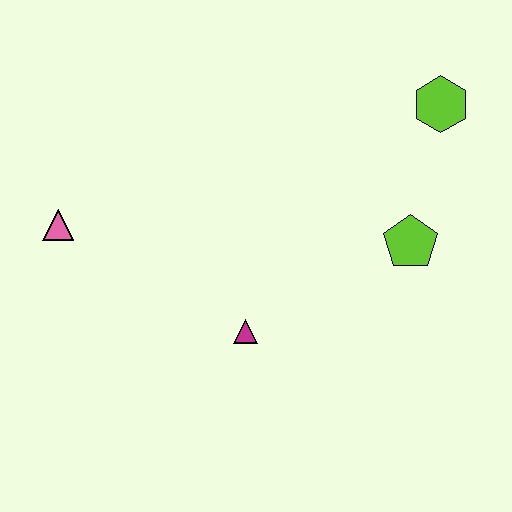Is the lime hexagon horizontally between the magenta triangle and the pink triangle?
No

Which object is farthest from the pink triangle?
The lime hexagon is farthest from the pink triangle.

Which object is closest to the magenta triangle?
The lime pentagon is closest to the magenta triangle.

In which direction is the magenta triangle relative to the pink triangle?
The magenta triangle is to the right of the pink triangle.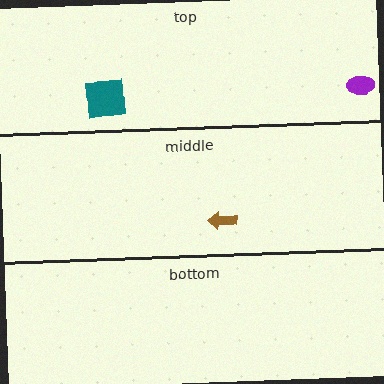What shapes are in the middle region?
The brown arrow.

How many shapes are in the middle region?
1.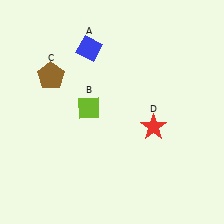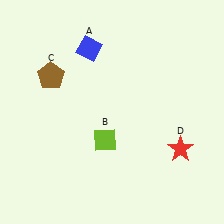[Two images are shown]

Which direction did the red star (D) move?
The red star (D) moved right.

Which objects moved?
The objects that moved are: the lime diamond (B), the red star (D).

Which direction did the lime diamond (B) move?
The lime diamond (B) moved down.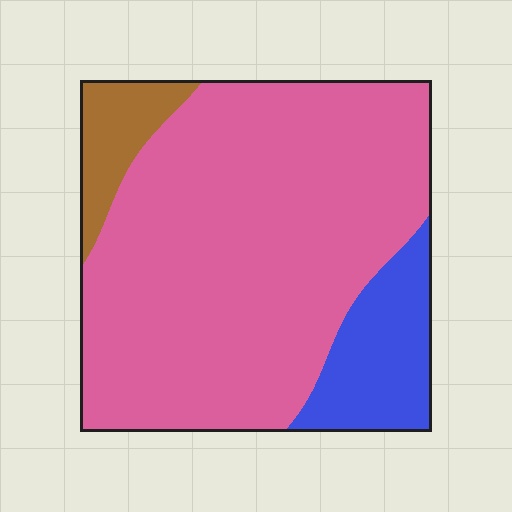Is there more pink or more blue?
Pink.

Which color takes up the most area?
Pink, at roughly 80%.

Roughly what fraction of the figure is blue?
Blue takes up about one eighth (1/8) of the figure.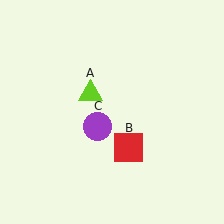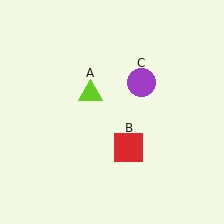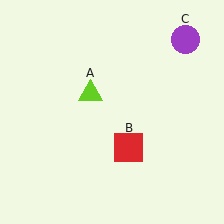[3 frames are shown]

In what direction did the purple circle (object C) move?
The purple circle (object C) moved up and to the right.